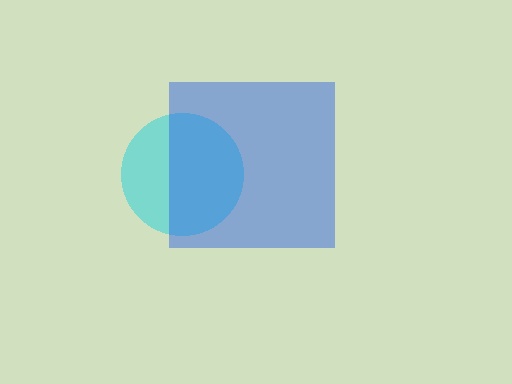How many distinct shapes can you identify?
There are 2 distinct shapes: a cyan circle, a blue square.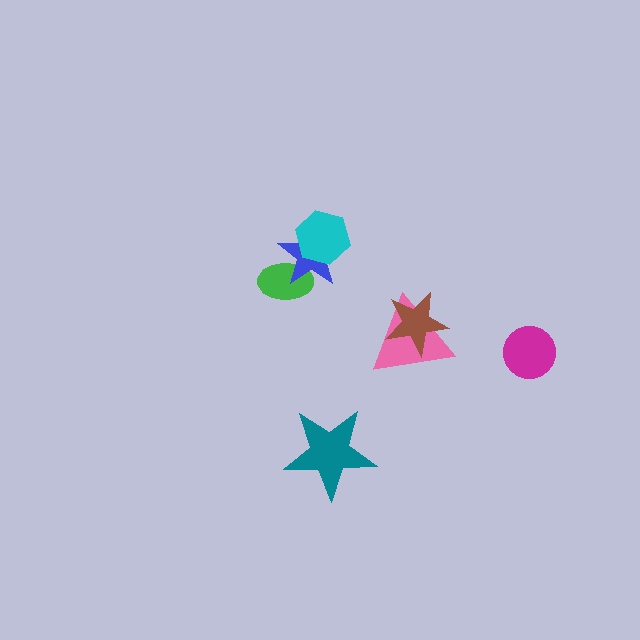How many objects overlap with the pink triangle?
1 object overlaps with the pink triangle.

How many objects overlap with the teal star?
0 objects overlap with the teal star.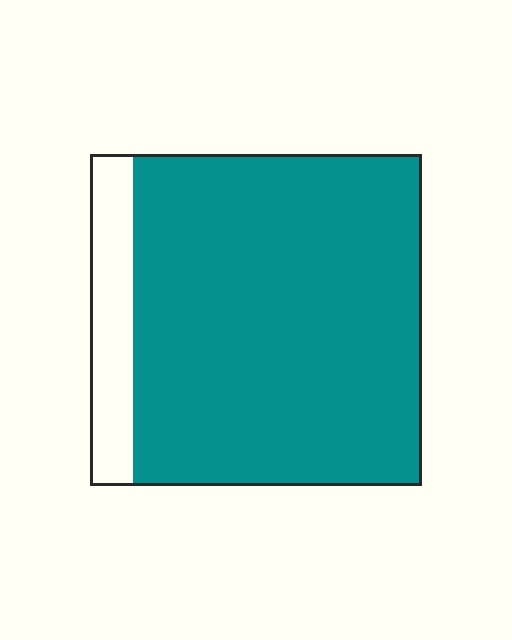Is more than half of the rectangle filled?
Yes.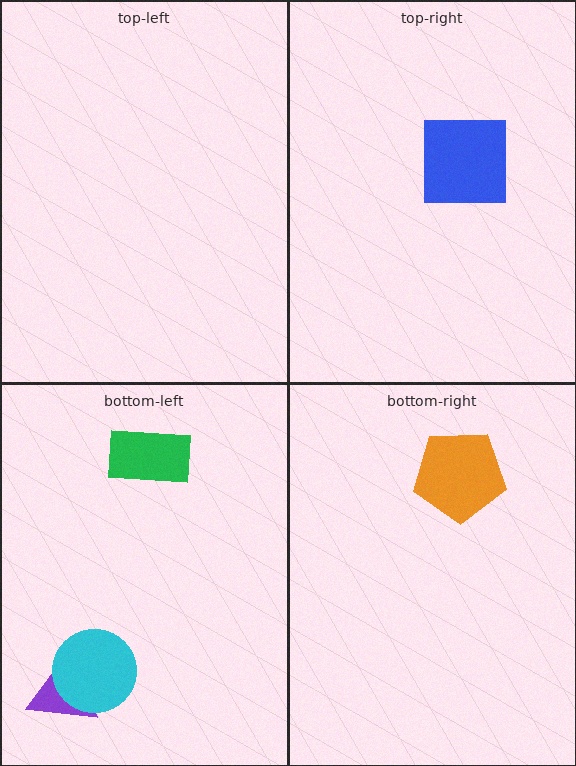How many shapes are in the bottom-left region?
3.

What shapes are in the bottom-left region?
The purple triangle, the cyan circle, the green rectangle.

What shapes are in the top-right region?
The blue square.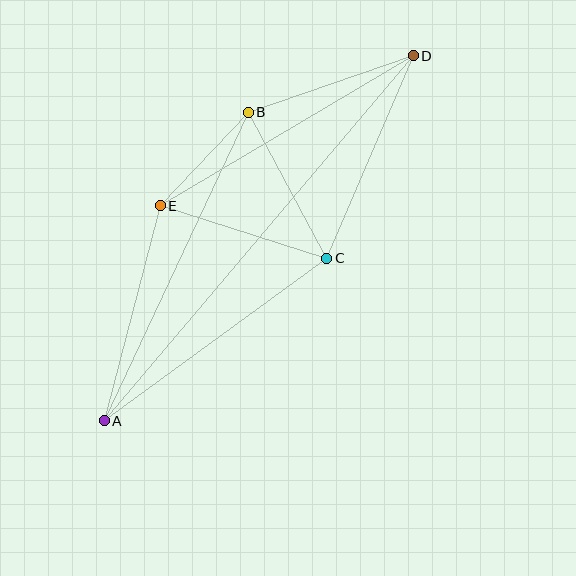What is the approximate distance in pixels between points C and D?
The distance between C and D is approximately 220 pixels.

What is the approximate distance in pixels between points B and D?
The distance between B and D is approximately 174 pixels.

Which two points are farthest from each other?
Points A and D are farthest from each other.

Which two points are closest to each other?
Points B and E are closest to each other.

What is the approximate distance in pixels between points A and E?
The distance between A and E is approximately 222 pixels.